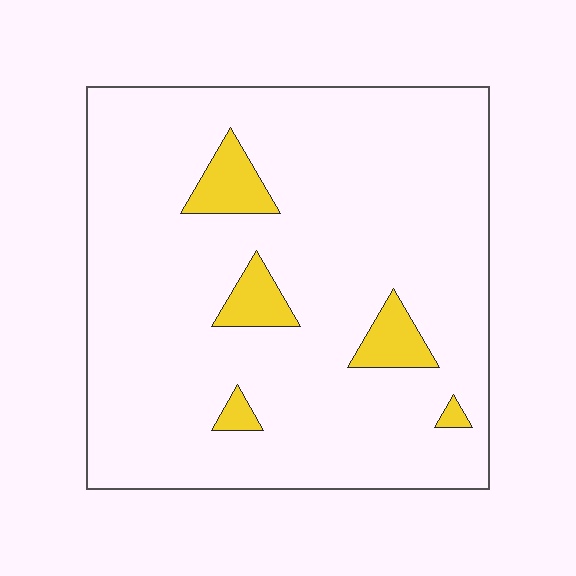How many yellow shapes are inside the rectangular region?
5.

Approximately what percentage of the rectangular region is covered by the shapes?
Approximately 10%.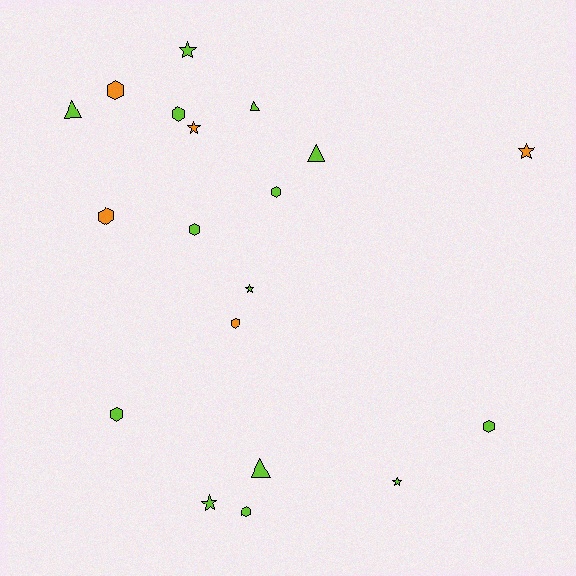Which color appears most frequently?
Lime, with 14 objects.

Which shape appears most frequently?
Hexagon, with 9 objects.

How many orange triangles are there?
There are no orange triangles.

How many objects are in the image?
There are 19 objects.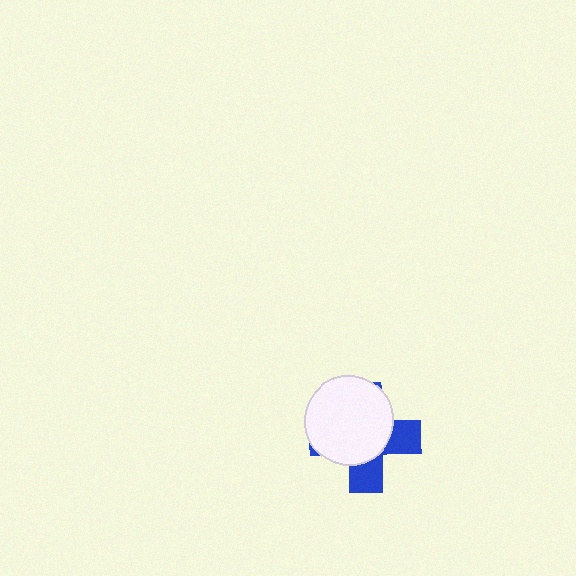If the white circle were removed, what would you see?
You would see the complete blue cross.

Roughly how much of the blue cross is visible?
A small part of it is visible (roughly 35%).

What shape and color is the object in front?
The object in front is a white circle.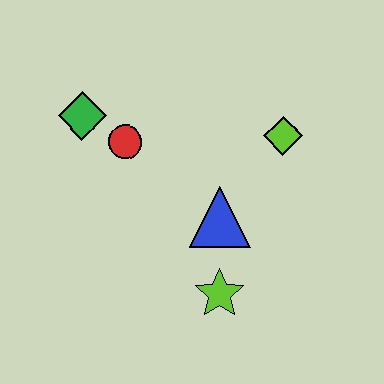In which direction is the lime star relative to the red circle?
The lime star is below the red circle.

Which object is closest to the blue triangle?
The lime star is closest to the blue triangle.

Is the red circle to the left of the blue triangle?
Yes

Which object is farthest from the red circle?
The lime star is farthest from the red circle.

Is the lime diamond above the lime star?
Yes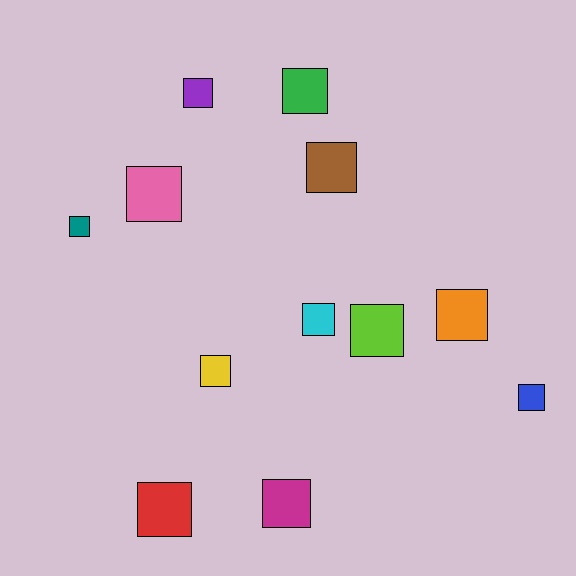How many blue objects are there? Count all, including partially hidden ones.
There is 1 blue object.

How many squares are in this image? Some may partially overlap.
There are 12 squares.